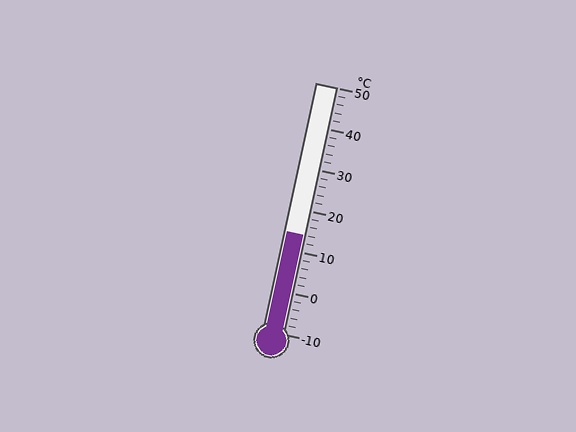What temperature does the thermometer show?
The thermometer shows approximately 14°C.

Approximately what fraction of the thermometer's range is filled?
The thermometer is filled to approximately 40% of its range.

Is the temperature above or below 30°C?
The temperature is below 30°C.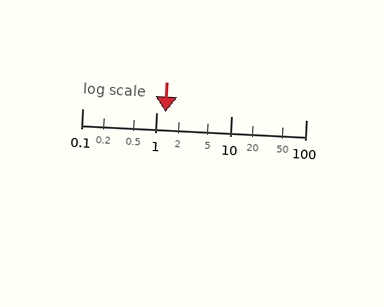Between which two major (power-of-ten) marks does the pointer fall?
The pointer is between 1 and 10.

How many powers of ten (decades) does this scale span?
The scale spans 3 decades, from 0.1 to 100.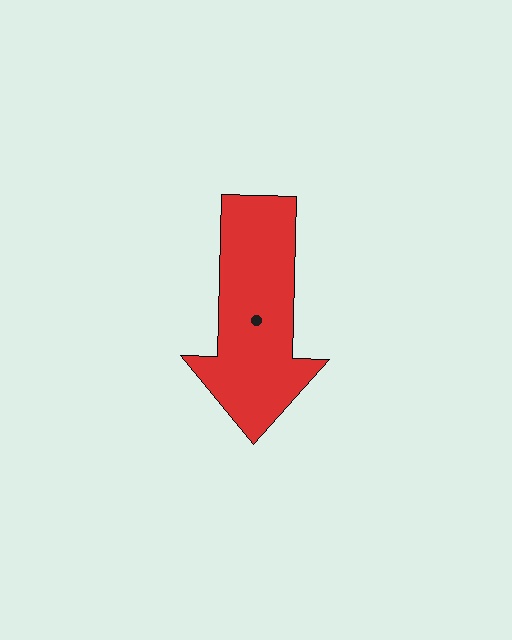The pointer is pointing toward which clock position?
Roughly 6 o'clock.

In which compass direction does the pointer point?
South.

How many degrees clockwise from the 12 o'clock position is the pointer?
Approximately 181 degrees.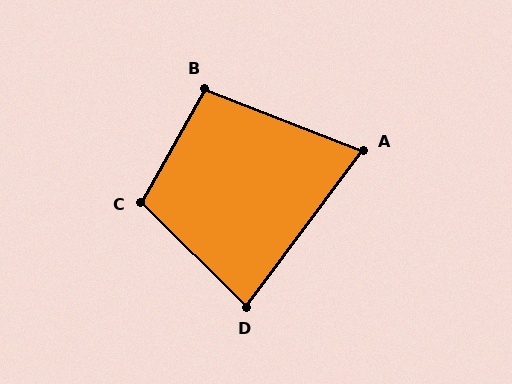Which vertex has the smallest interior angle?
A, at approximately 74 degrees.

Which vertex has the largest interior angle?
C, at approximately 106 degrees.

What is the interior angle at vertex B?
Approximately 98 degrees (obtuse).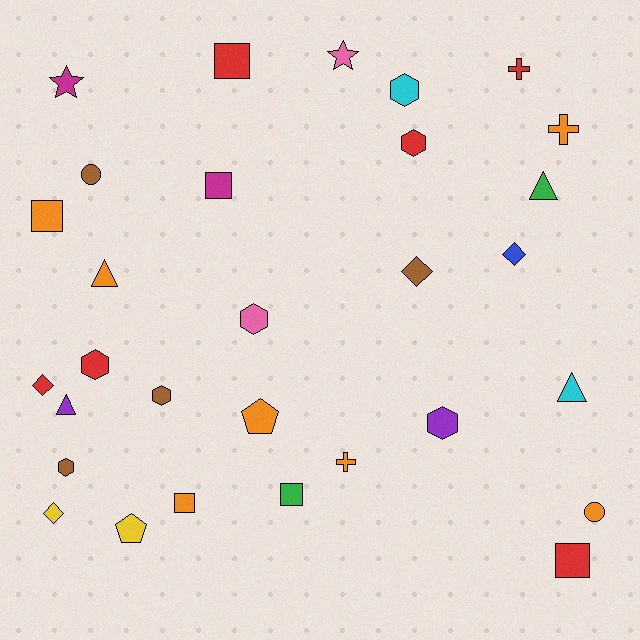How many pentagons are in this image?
There are 2 pentagons.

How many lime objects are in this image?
There are no lime objects.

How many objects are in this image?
There are 30 objects.